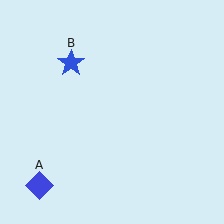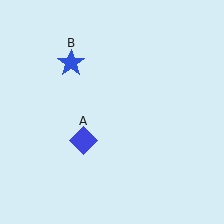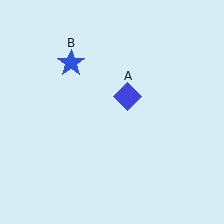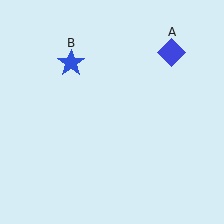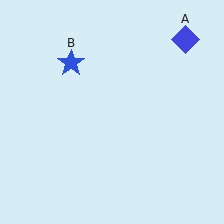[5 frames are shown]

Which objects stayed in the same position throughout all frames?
Blue star (object B) remained stationary.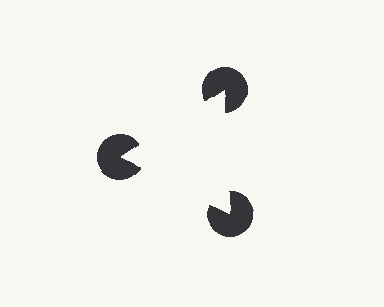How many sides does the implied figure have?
3 sides.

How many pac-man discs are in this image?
There are 3 — one at each vertex of the illusory triangle.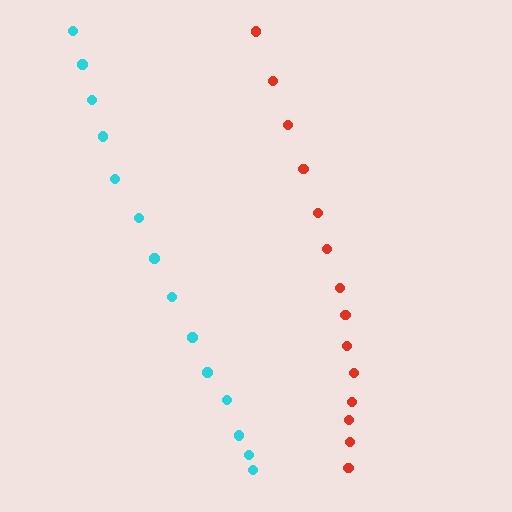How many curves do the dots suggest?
There are 2 distinct paths.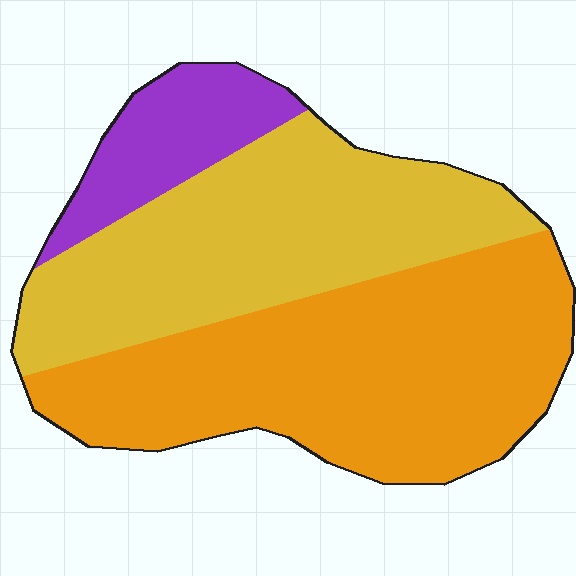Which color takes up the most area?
Orange, at roughly 50%.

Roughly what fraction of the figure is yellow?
Yellow covers 39% of the figure.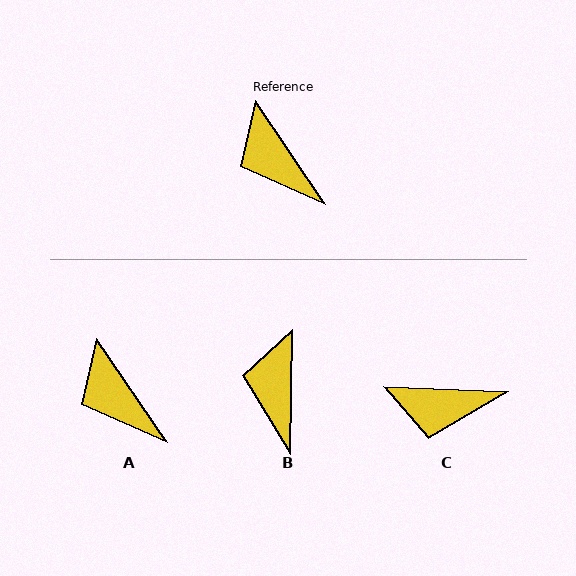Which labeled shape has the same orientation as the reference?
A.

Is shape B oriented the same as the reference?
No, it is off by about 35 degrees.